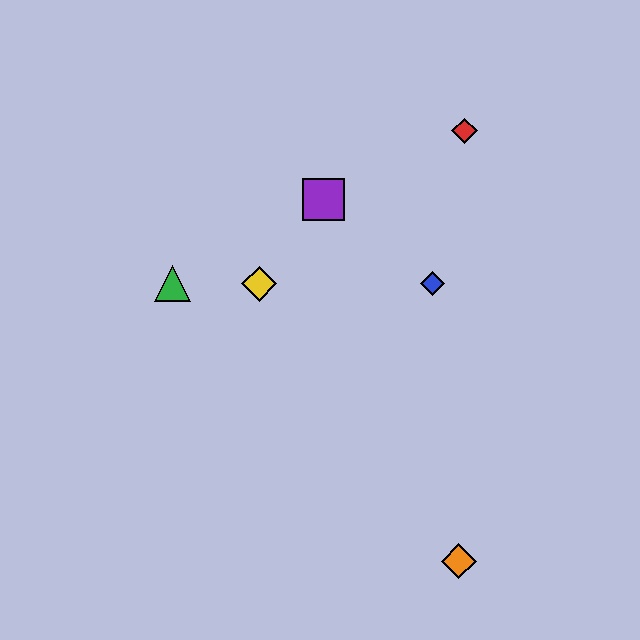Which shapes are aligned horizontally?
The blue diamond, the green triangle, the yellow diamond are aligned horizontally.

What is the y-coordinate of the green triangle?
The green triangle is at y≈284.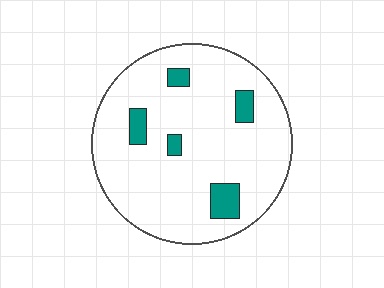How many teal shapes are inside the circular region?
5.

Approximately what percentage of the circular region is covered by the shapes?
Approximately 10%.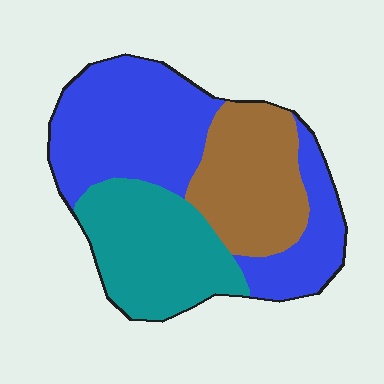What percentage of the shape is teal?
Teal covers 29% of the shape.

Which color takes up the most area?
Blue, at roughly 45%.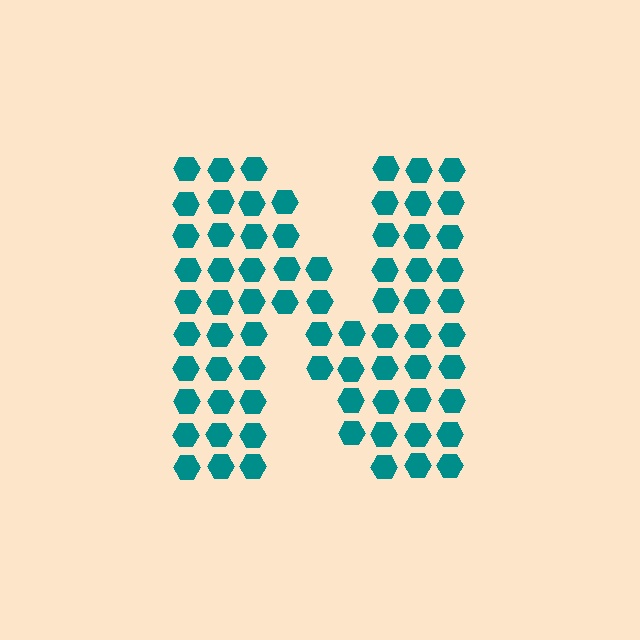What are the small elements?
The small elements are hexagons.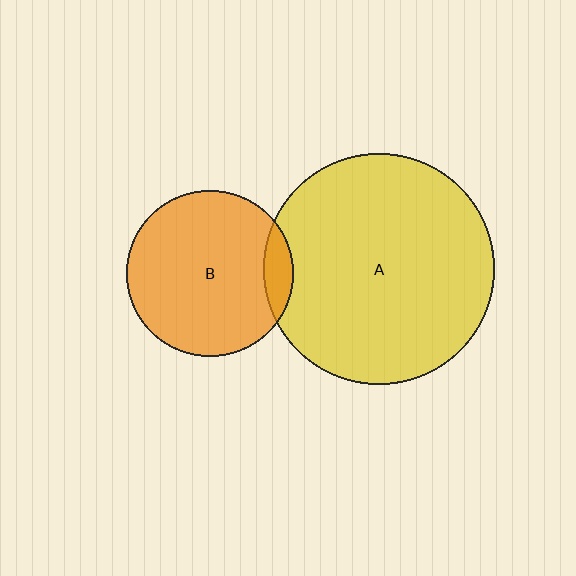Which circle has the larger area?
Circle A (yellow).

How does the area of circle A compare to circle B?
Approximately 1.9 times.